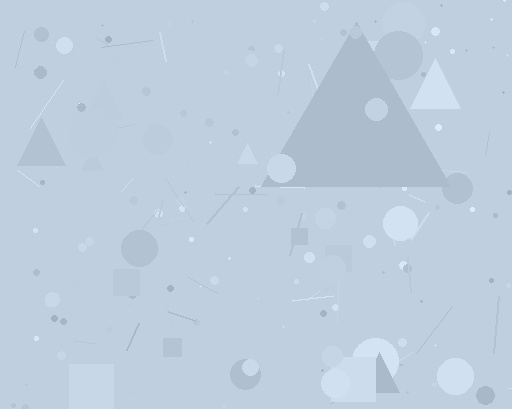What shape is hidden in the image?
A triangle is hidden in the image.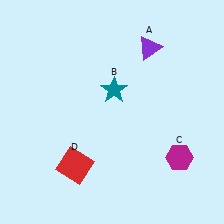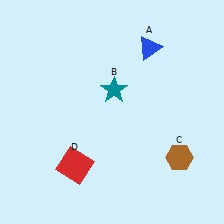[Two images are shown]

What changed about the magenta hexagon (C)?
In Image 1, C is magenta. In Image 2, it changed to brown.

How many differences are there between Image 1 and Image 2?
There are 2 differences between the two images.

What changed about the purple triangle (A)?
In Image 1, A is purple. In Image 2, it changed to blue.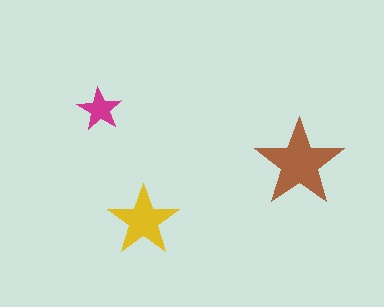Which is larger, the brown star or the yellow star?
The brown one.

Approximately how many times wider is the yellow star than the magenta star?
About 1.5 times wider.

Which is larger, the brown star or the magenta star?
The brown one.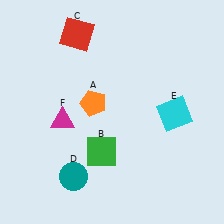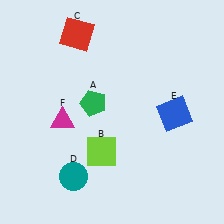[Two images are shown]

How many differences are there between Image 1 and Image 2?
There are 3 differences between the two images.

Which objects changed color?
A changed from orange to green. B changed from green to lime. E changed from cyan to blue.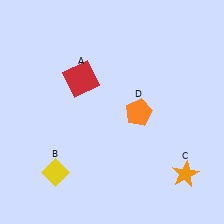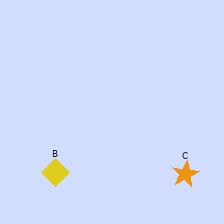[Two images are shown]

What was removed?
The orange pentagon (D), the red square (A) were removed in Image 2.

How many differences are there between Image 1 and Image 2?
There are 2 differences between the two images.